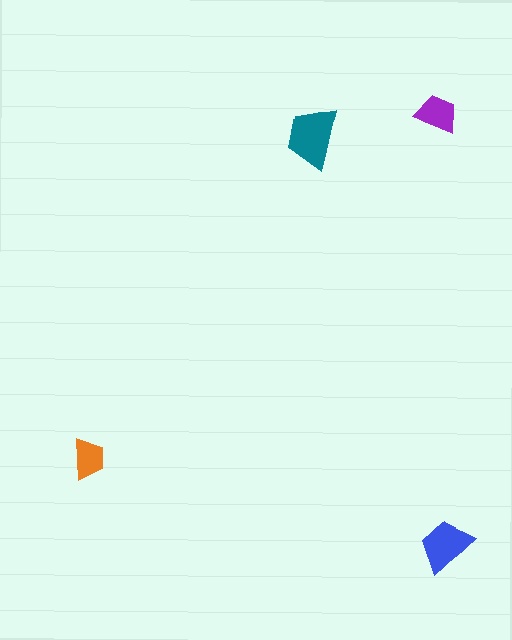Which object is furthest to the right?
The blue trapezoid is rightmost.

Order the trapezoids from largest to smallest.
the teal one, the blue one, the purple one, the orange one.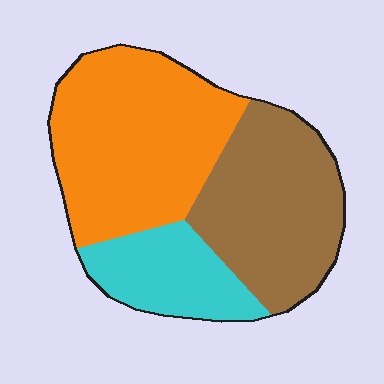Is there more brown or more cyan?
Brown.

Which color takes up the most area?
Orange, at roughly 45%.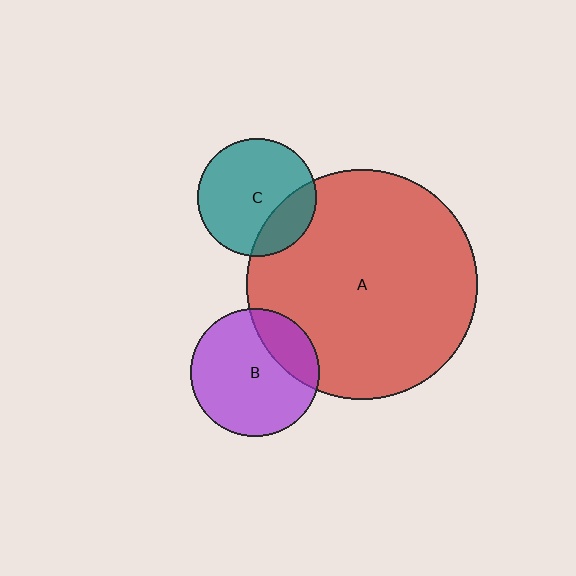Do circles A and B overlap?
Yes.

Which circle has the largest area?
Circle A (red).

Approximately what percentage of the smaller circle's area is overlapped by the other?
Approximately 25%.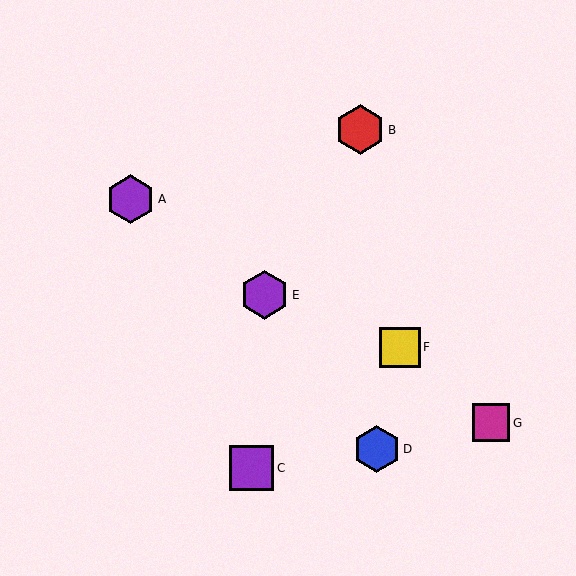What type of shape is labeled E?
Shape E is a purple hexagon.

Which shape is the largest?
The red hexagon (labeled B) is the largest.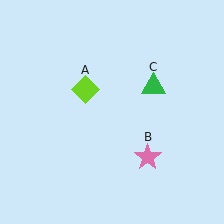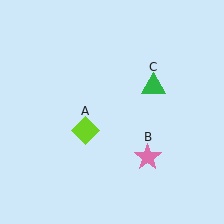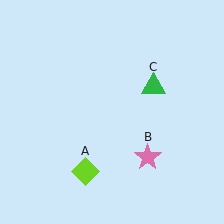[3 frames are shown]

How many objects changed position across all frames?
1 object changed position: lime diamond (object A).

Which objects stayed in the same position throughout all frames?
Pink star (object B) and green triangle (object C) remained stationary.